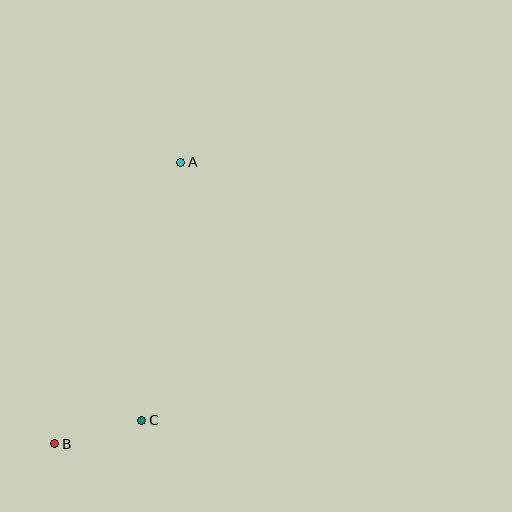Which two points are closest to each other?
Points B and C are closest to each other.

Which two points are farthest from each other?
Points A and B are farthest from each other.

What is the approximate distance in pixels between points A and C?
The distance between A and C is approximately 261 pixels.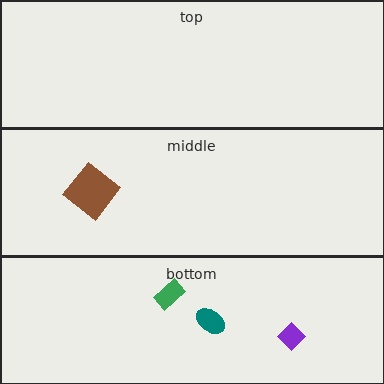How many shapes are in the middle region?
1.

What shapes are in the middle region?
The brown diamond.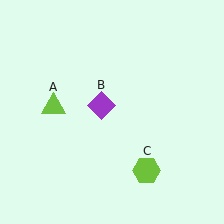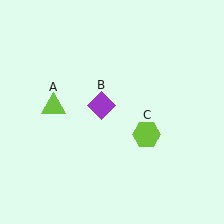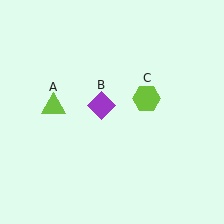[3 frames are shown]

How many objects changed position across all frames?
1 object changed position: lime hexagon (object C).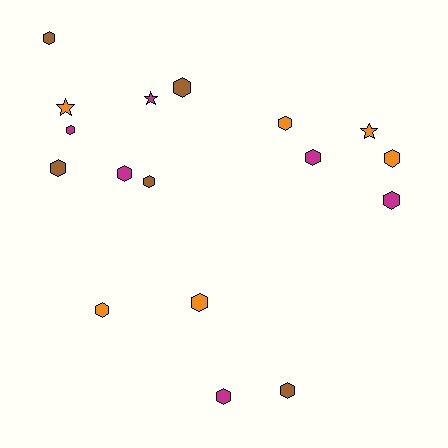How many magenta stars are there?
There is 1 magenta star.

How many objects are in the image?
There are 17 objects.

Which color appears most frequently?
Orange, with 6 objects.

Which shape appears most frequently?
Hexagon, with 14 objects.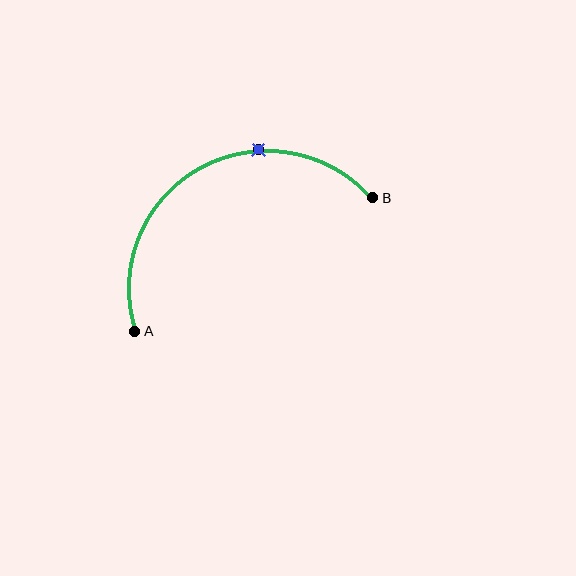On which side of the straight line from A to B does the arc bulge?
The arc bulges above the straight line connecting A and B.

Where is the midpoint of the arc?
The arc midpoint is the point on the curve farthest from the straight line joining A and B. It sits above that line.